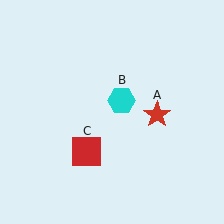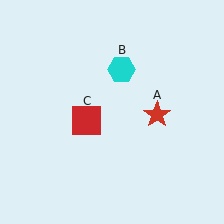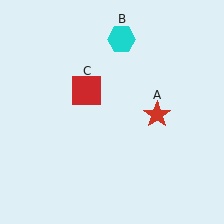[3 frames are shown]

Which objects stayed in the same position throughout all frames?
Red star (object A) remained stationary.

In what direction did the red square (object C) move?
The red square (object C) moved up.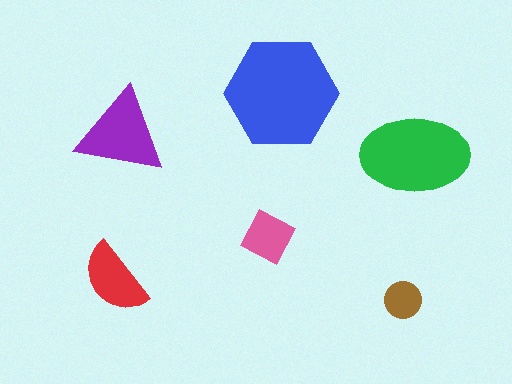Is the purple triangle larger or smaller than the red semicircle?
Larger.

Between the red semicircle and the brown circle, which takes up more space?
The red semicircle.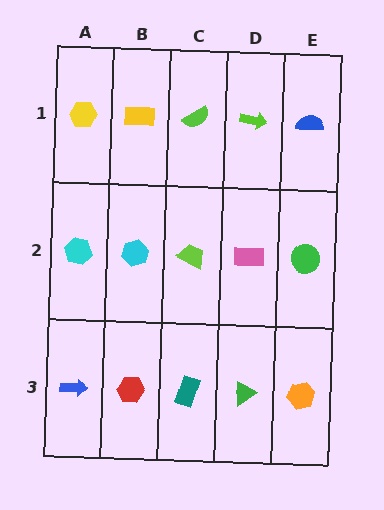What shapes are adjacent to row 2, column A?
A yellow hexagon (row 1, column A), a blue arrow (row 3, column A), a cyan hexagon (row 2, column B).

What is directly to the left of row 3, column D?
A teal rectangle.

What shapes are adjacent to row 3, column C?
A lime trapezoid (row 2, column C), a red hexagon (row 3, column B), a green triangle (row 3, column D).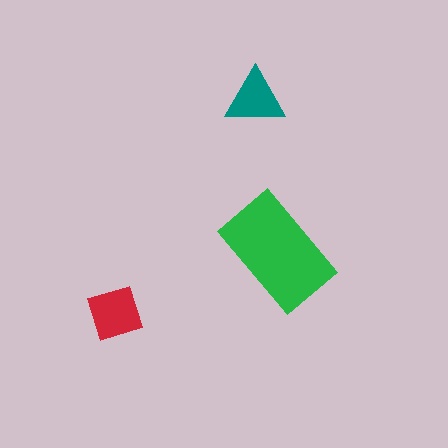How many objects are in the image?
There are 3 objects in the image.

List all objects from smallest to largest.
The teal triangle, the red diamond, the green rectangle.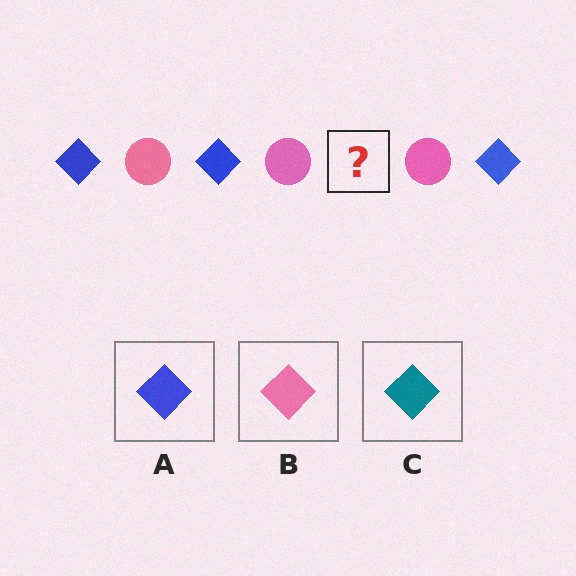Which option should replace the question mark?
Option A.